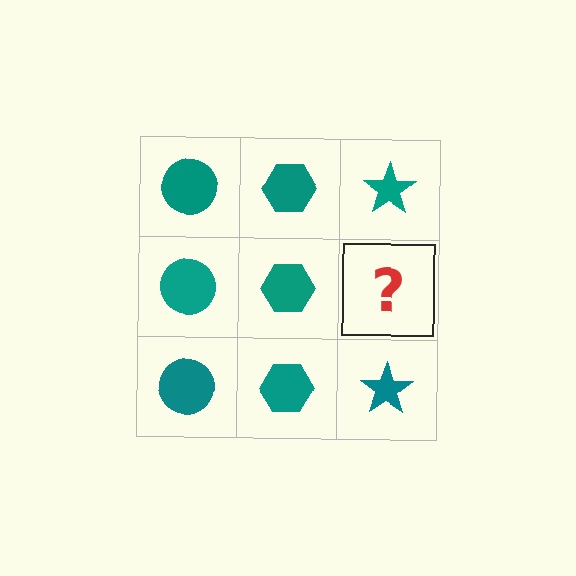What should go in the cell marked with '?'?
The missing cell should contain a teal star.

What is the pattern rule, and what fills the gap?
The rule is that each column has a consistent shape. The gap should be filled with a teal star.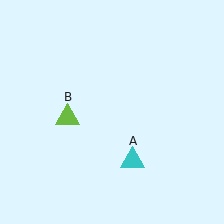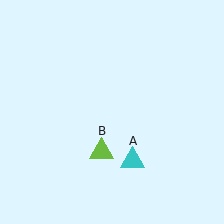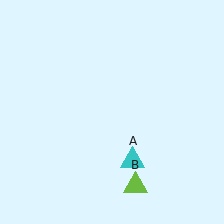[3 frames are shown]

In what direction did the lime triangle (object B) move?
The lime triangle (object B) moved down and to the right.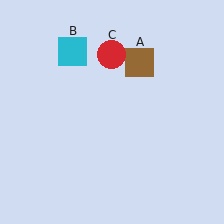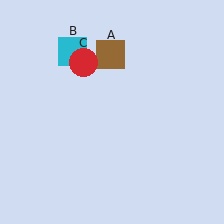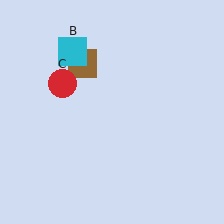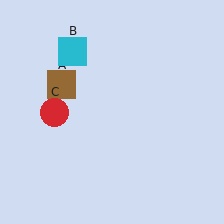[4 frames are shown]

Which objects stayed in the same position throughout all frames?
Cyan square (object B) remained stationary.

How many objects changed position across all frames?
2 objects changed position: brown square (object A), red circle (object C).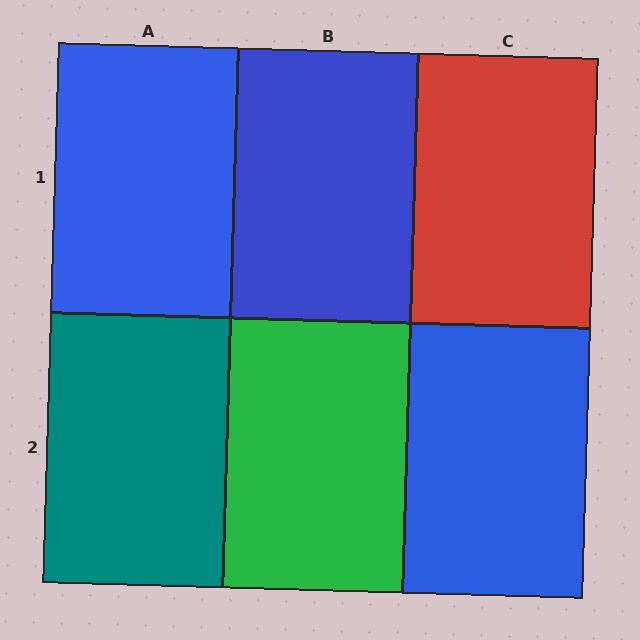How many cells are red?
1 cell is red.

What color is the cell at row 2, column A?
Teal.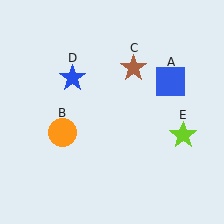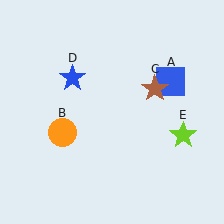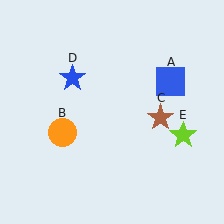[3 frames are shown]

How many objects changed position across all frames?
1 object changed position: brown star (object C).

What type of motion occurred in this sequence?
The brown star (object C) rotated clockwise around the center of the scene.